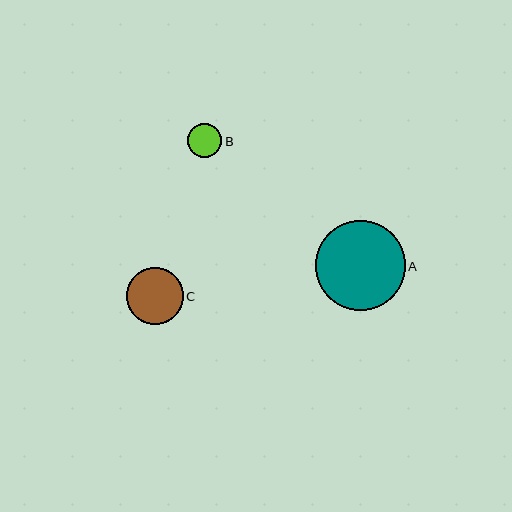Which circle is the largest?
Circle A is the largest with a size of approximately 90 pixels.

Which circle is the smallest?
Circle B is the smallest with a size of approximately 34 pixels.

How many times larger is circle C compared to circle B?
Circle C is approximately 1.7 times the size of circle B.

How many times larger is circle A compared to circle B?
Circle A is approximately 2.6 times the size of circle B.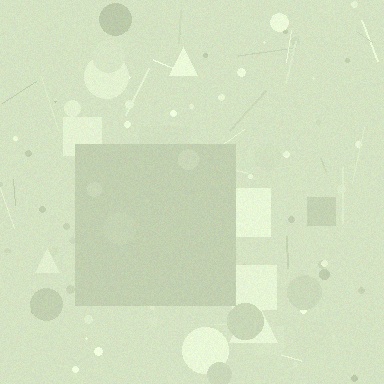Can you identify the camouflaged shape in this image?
The camouflaged shape is a square.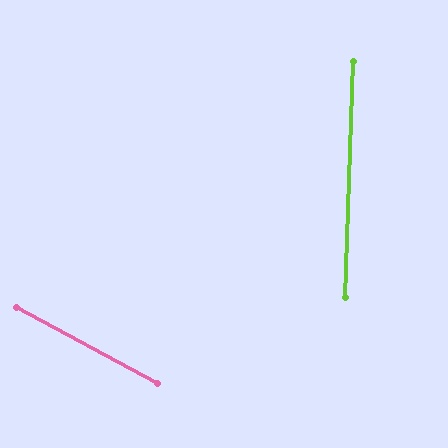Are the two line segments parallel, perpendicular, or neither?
Neither parallel nor perpendicular — they differ by about 64°.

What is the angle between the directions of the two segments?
Approximately 64 degrees.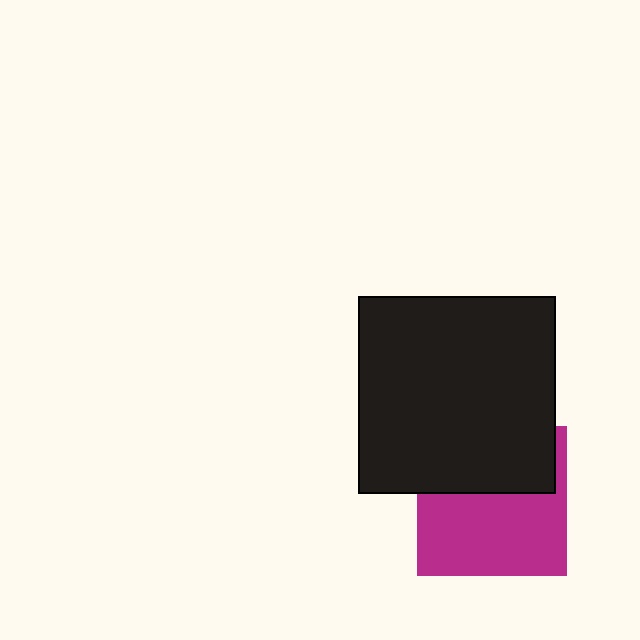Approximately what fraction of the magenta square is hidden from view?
Roughly 42% of the magenta square is hidden behind the black square.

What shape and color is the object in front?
The object in front is a black square.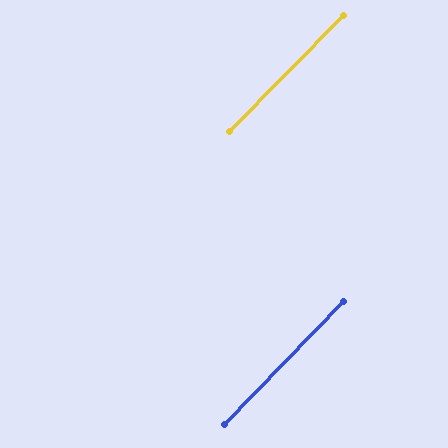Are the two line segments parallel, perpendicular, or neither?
Parallel — their directions differ by only 0.6°.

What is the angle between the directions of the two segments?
Approximately 1 degree.